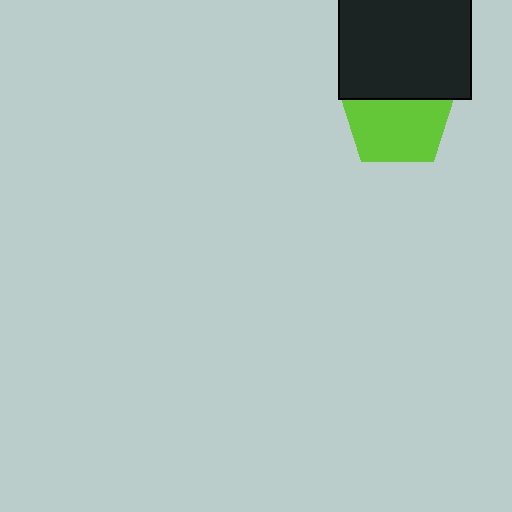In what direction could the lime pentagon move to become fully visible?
The lime pentagon could move down. That would shift it out from behind the black square entirely.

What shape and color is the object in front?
The object in front is a black square.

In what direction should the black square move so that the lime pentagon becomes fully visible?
The black square should move up. That is the shortest direction to clear the overlap and leave the lime pentagon fully visible.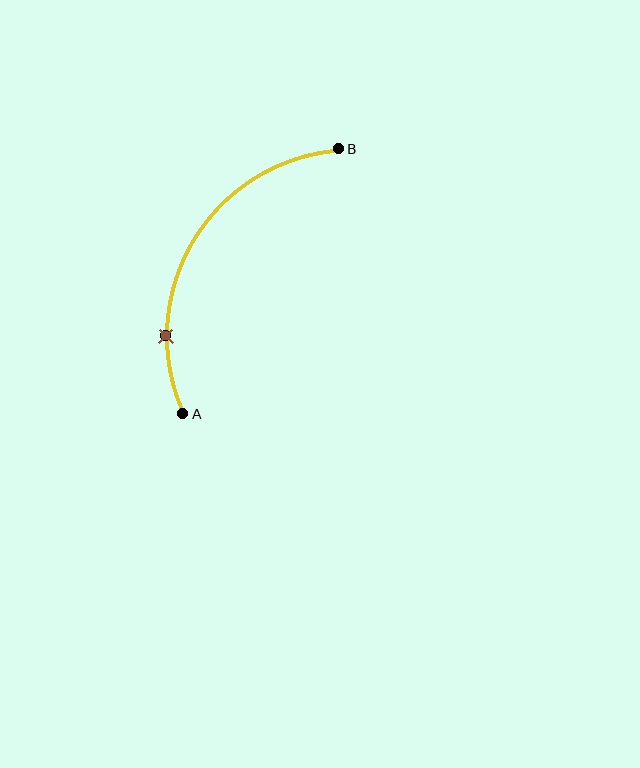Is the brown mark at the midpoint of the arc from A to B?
No. The brown mark lies on the arc but is closer to endpoint A. The arc midpoint would be at the point on the curve equidistant along the arc from both A and B.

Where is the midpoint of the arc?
The arc midpoint is the point on the curve farthest from the straight line joining A and B. It sits to the left of that line.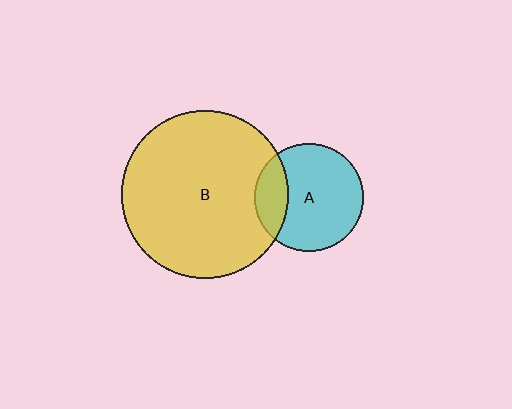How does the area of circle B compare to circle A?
Approximately 2.4 times.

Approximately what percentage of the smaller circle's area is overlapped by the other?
Approximately 20%.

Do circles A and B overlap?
Yes.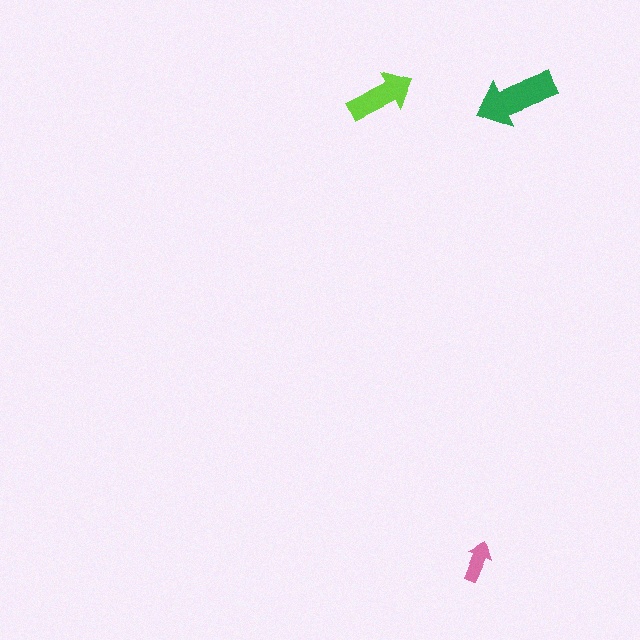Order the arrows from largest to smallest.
the green one, the lime one, the pink one.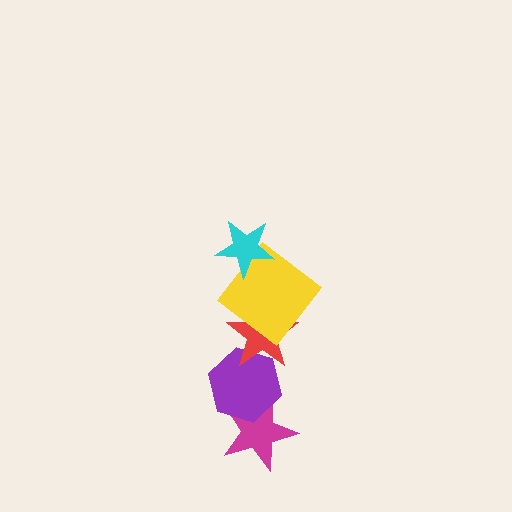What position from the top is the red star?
The red star is 3rd from the top.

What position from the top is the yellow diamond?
The yellow diamond is 2nd from the top.